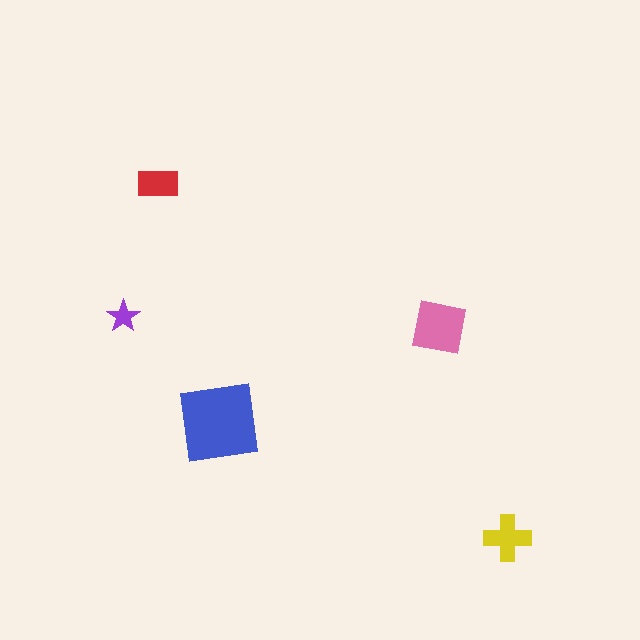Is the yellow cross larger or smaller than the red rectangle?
Larger.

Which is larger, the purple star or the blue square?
The blue square.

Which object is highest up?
The red rectangle is topmost.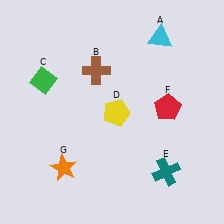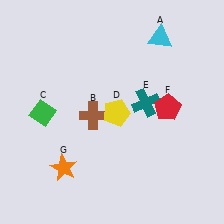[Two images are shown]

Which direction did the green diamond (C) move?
The green diamond (C) moved down.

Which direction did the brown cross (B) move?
The brown cross (B) moved down.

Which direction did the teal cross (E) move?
The teal cross (E) moved up.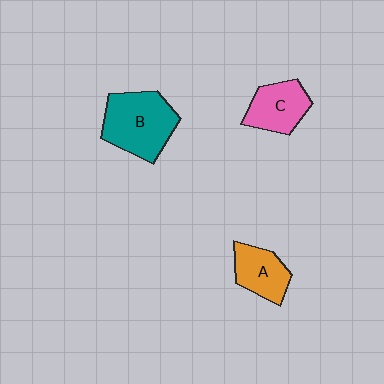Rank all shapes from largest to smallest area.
From largest to smallest: B (teal), C (pink), A (orange).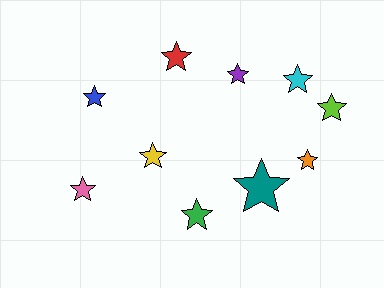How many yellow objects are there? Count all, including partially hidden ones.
There is 1 yellow object.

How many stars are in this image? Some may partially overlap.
There are 10 stars.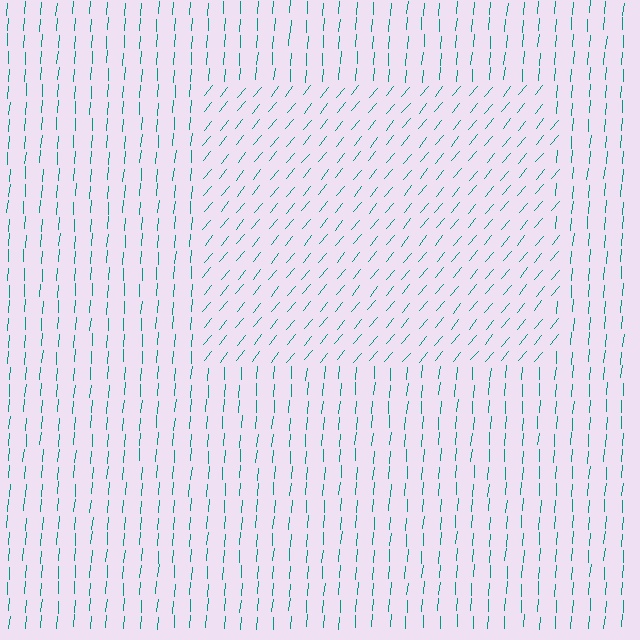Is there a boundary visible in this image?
Yes, there is a texture boundary formed by a change in line orientation.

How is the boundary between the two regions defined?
The boundary is defined purely by a change in line orientation (approximately 35 degrees difference). All lines are the same color and thickness.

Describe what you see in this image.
The image is filled with small teal line segments. A rectangle region in the image has lines oriented differently from the surrounding lines, creating a visible texture boundary.